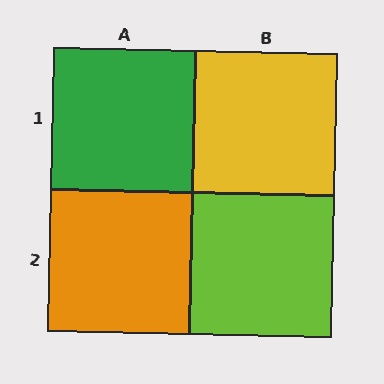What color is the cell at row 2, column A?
Orange.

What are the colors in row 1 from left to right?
Green, yellow.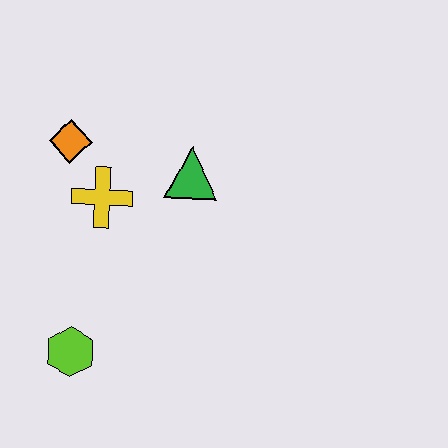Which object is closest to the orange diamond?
The yellow cross is closest to the orange diamond.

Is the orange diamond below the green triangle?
No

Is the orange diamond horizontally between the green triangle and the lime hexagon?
No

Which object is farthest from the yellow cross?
The lime hexagon is farthest from the yellow cross.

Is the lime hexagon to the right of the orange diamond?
Yes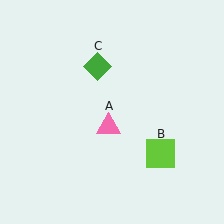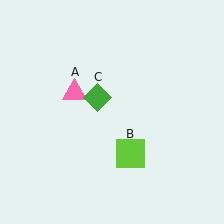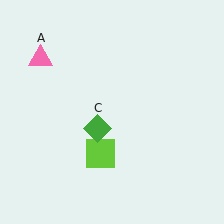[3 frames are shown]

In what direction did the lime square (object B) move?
The lime square (object B) moved left.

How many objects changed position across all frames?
3 objects changed position: pink triangle (object A), lime square (object B), green diamond (object C).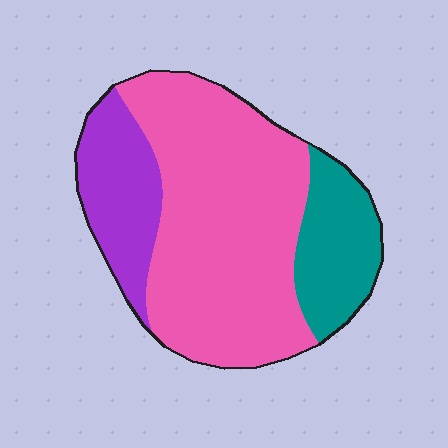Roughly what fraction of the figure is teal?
Teal takes up between a sixth and a third of the figure.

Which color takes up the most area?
Pink, at roughly 65%.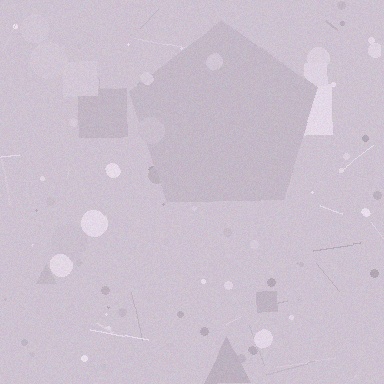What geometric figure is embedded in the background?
A pentagon is embedded in the background.